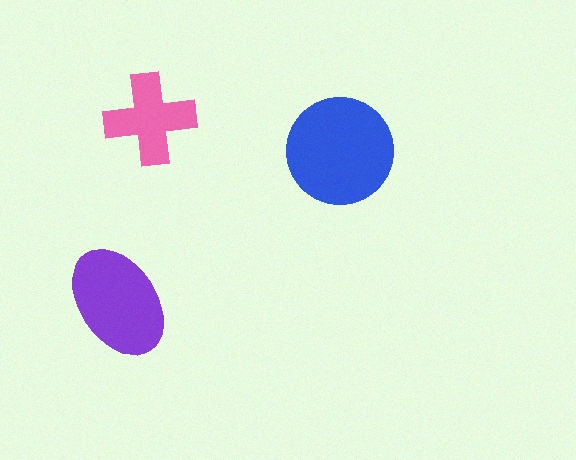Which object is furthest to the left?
The purple ellipse is leftmost.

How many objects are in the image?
There are 3 objects in the image.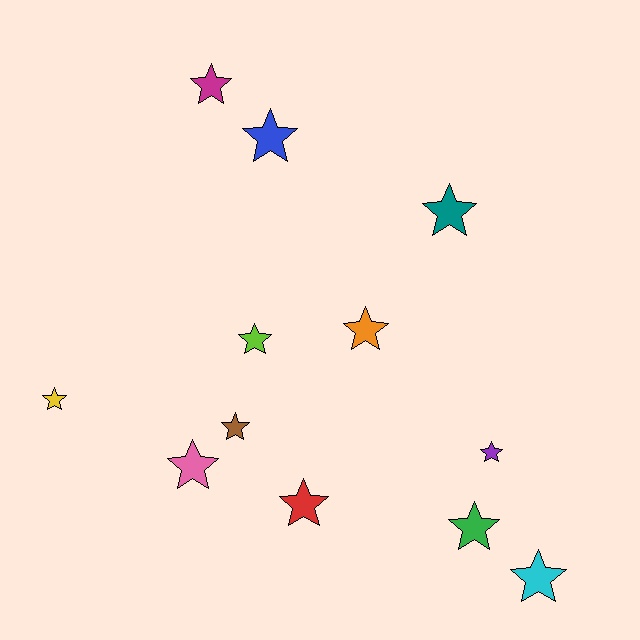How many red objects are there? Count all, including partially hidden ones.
There is 1 red object.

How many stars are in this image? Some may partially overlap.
There are 12 stars.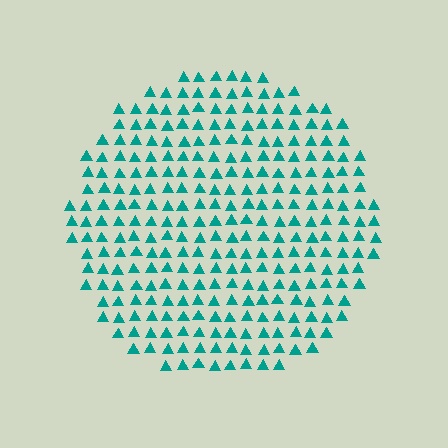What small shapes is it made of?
It is made of small triangles.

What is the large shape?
The large shape is a circle.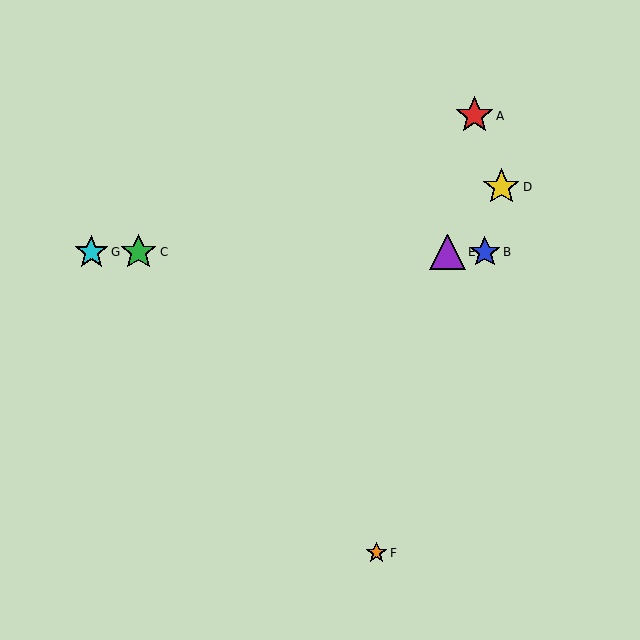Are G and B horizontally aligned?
Yes, both are at y≈252.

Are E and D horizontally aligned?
No, E is at y≈252 and D is at y≈187.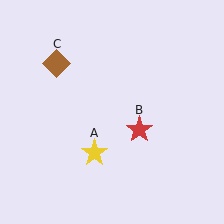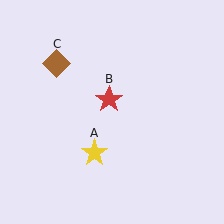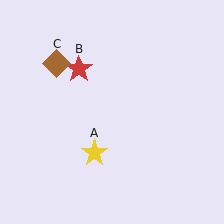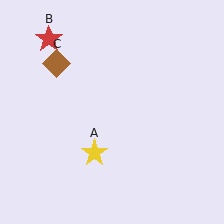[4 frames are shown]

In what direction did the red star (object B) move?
The red star (object B) moved up and to the left.